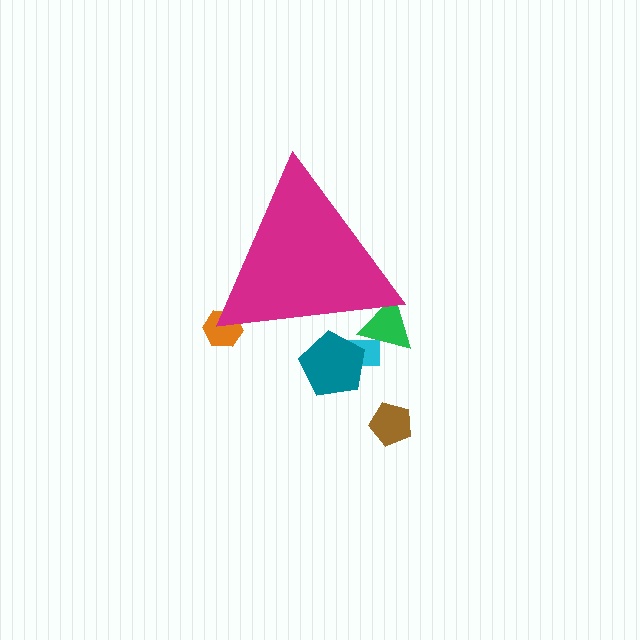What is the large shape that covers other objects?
A magenta triangle.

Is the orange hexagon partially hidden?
Yes, the orange hexagon is partially hidden behind the magenta triangle.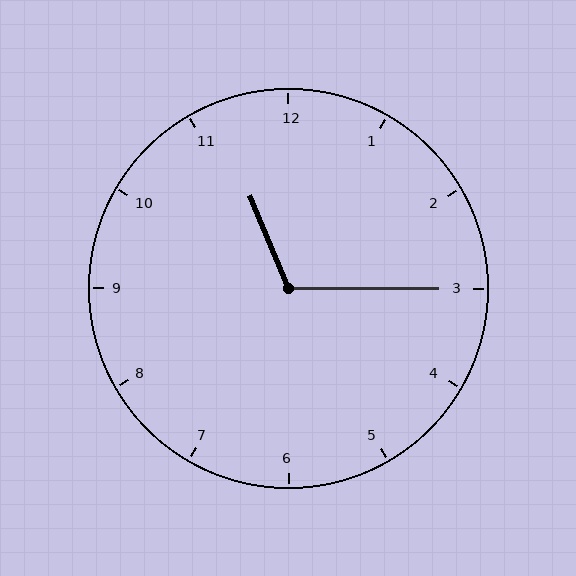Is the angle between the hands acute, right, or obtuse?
It is obtuse.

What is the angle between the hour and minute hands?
Approximately 112 degrees.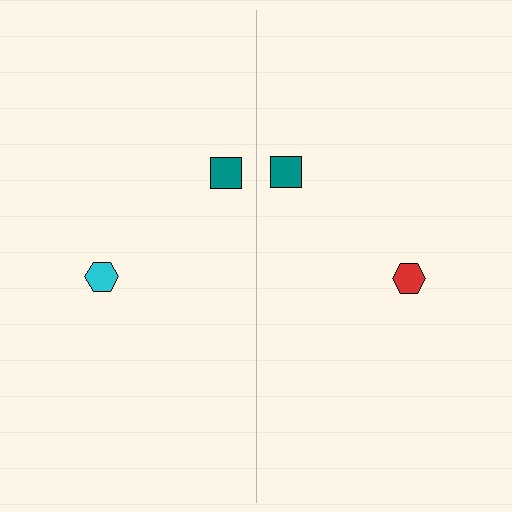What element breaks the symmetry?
The red hexagon on the right side breaks the symmetry — its mirror counterpart is cyan.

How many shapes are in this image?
There are 4 shapes in this image.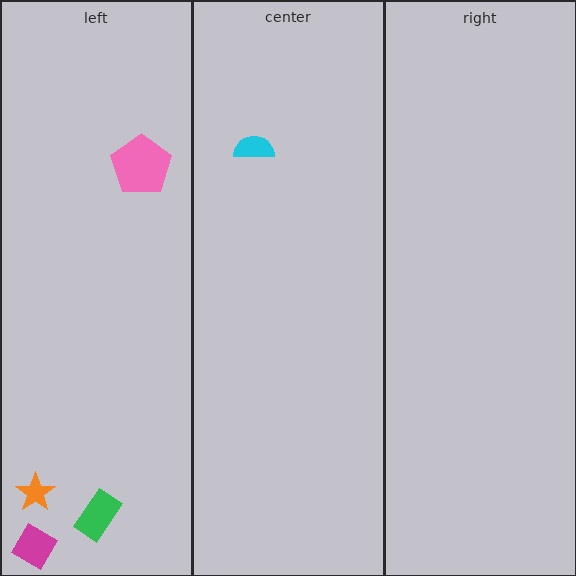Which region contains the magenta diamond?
The left region.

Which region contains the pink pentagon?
The left region.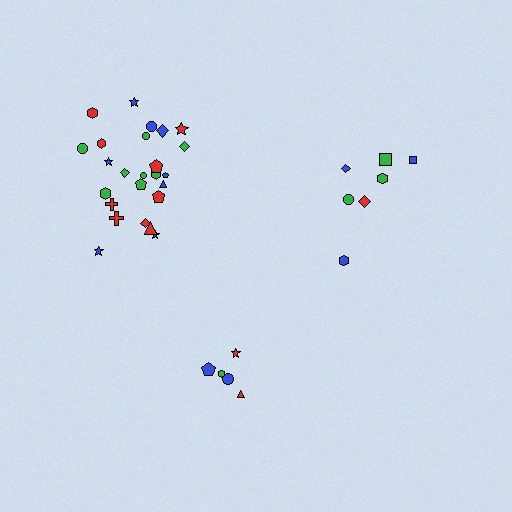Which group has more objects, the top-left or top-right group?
The top-left group.